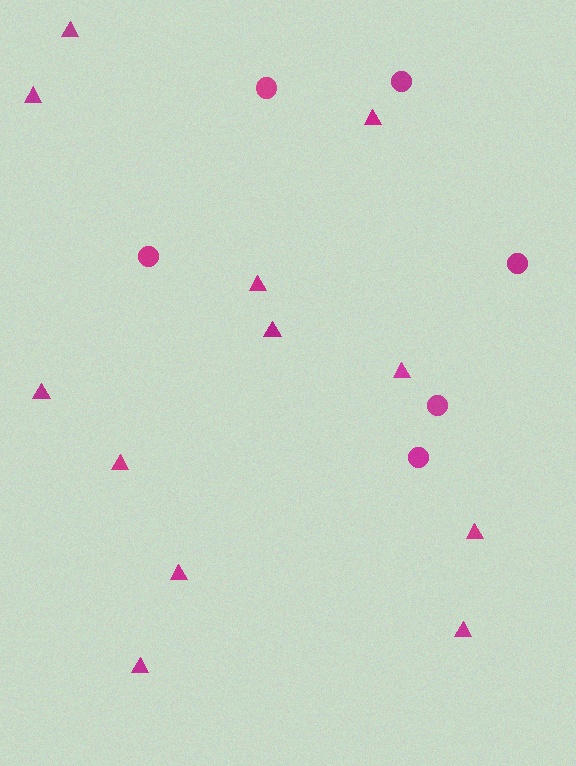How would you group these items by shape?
There are 2 groups: one group of triangles (12) and one group of circles (6).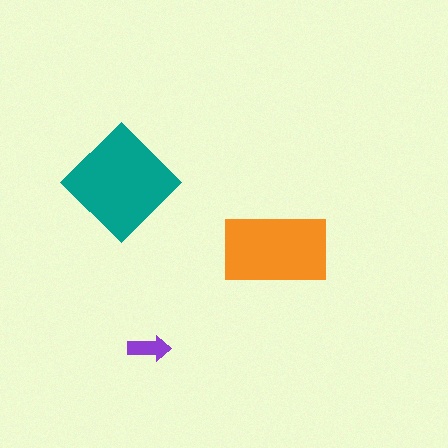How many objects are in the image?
There are 3 objects in the image.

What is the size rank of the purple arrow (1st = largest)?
3rd.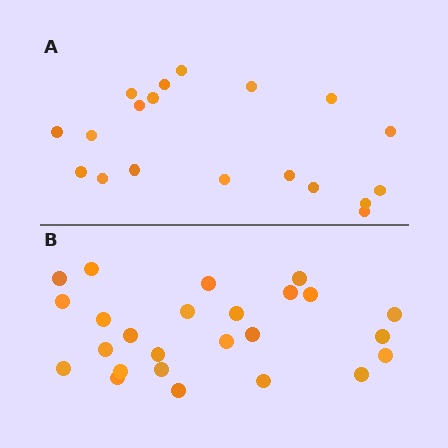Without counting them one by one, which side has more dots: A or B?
Region B (the bottom region) has more dots.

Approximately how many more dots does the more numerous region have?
Region B has about 6 more dots than region A.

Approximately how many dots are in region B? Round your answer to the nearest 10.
About 20 dots. (The exact count is 25, which rounds to 20.)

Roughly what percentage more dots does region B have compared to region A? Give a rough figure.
About 30% more.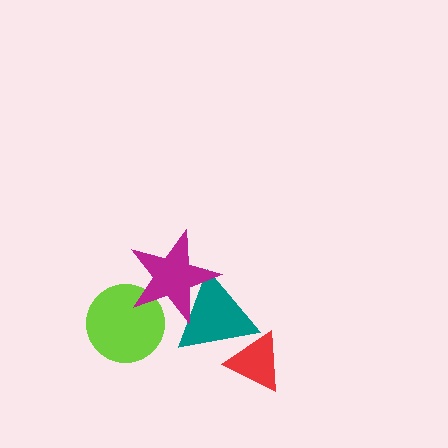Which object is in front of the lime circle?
The magenta star is in front of the lime circle.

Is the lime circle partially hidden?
Yes, it is partially covered by another shape.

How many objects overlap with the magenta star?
2 objects overlap with the magenta star.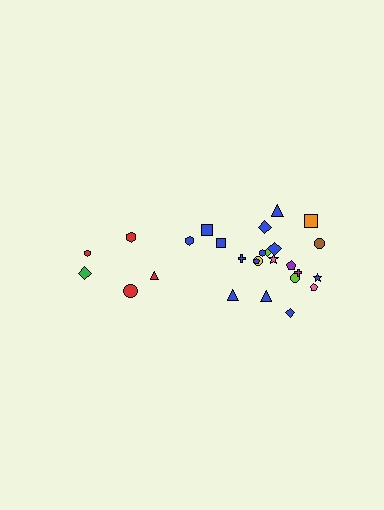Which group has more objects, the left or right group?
The right group.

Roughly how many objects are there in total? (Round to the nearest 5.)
Roughly 25 objects in total.